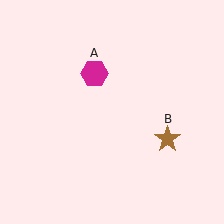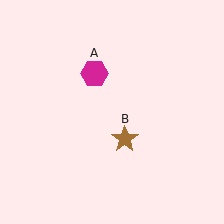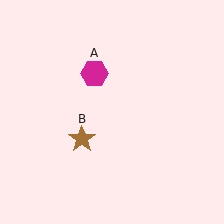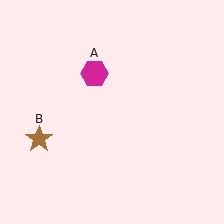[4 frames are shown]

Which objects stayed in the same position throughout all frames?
Magenta hexagon (object A) remained stationary.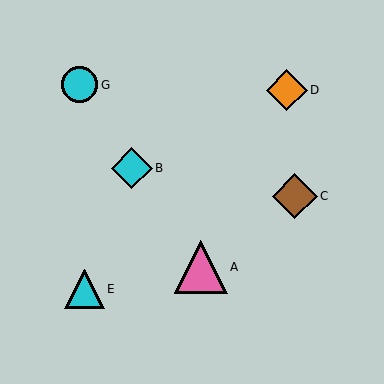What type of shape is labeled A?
Shape A is a pink triangle.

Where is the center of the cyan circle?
The center of the cyan circle is at (80, 85).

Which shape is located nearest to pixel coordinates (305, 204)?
The brown diamond (labeled C) at (295, 196) is nearest to that location.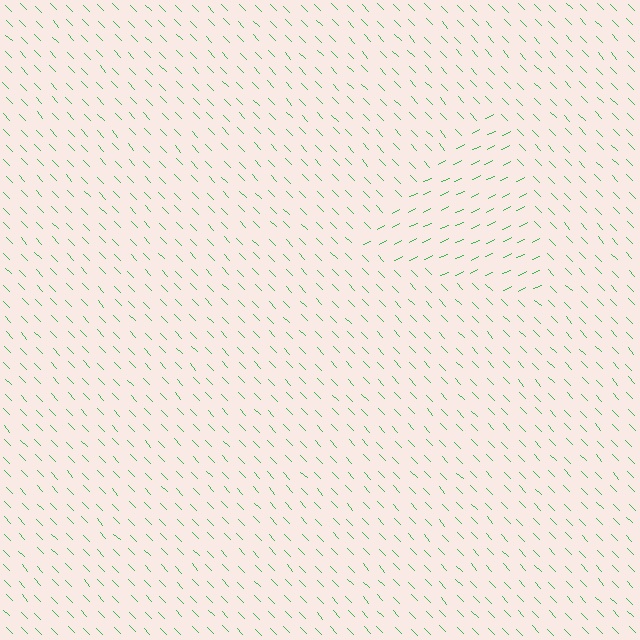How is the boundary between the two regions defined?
The boundary is defined purely by a change in line orientation (approximately 72 degrees difference). All lines are the same color and thickness.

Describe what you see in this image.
The image is filled with small green line segments. A triangle region in the image has lines oriented differently from the surrounding lines, creating a visible texture boundary.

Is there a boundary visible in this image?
Yes, there is a texture boundary formed by a change in line orientation.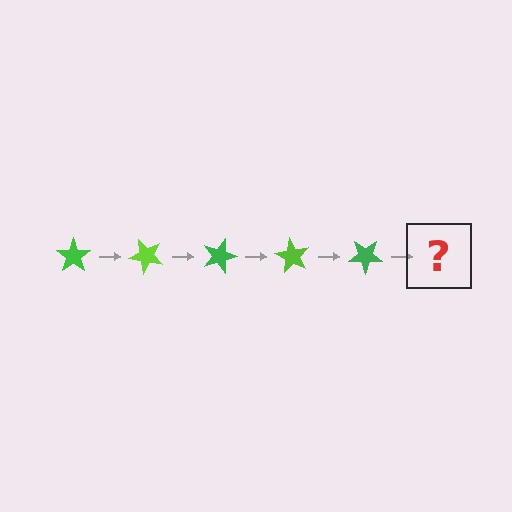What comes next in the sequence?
The next element should be a lime star, rotated 225 degrees from the start.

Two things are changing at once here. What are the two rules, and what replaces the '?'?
The two rules are that it rotates 45 degrees each step and the color cycles through green and lime. The '?' should be a lime star, rotated 225 degrees from the start.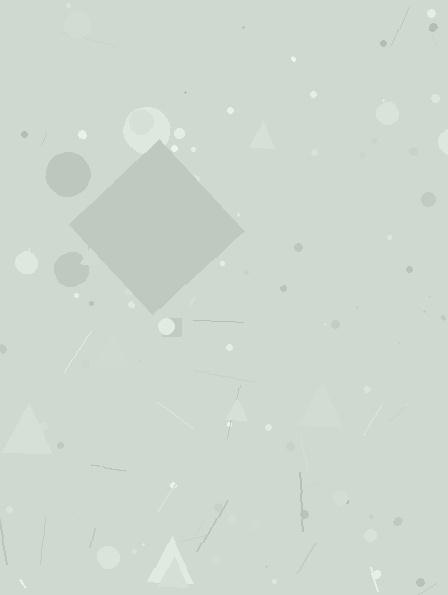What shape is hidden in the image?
A diamond is hidden in the image.